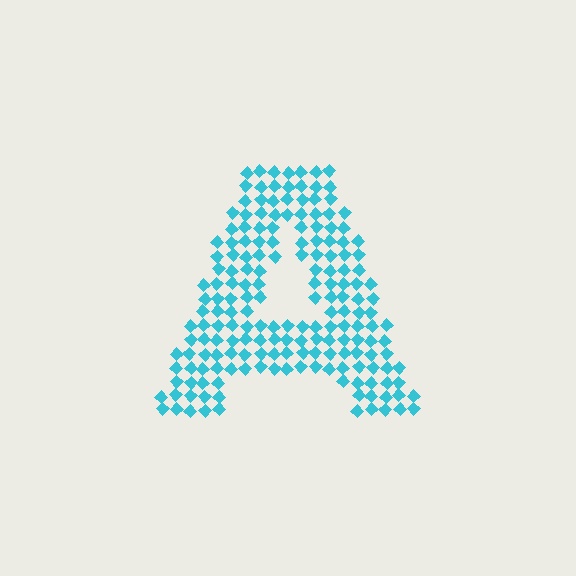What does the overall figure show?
The overall figure shows the letter A.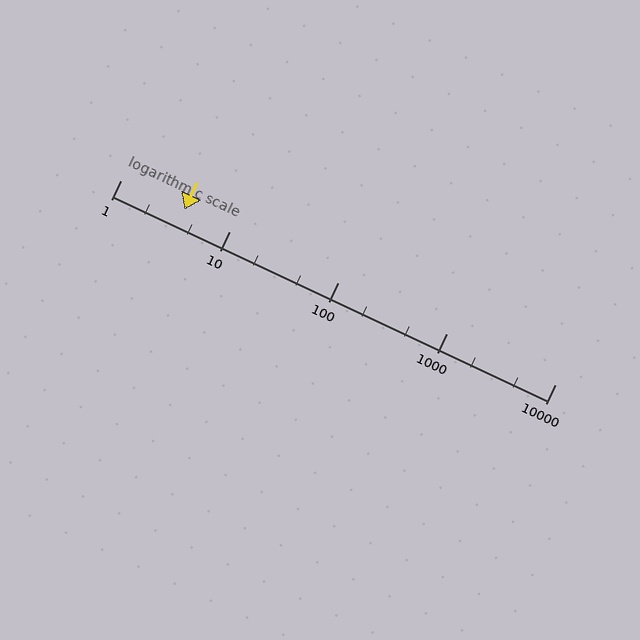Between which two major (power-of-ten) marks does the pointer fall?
The pointer is between 1 and 10.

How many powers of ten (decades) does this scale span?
The scale spans 4 decades, from 1 to 10000.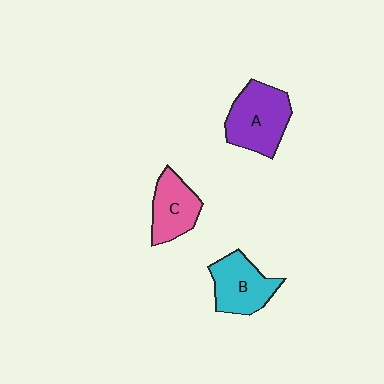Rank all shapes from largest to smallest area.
From largest to smallest: A (purple), B (cyan), C (pink).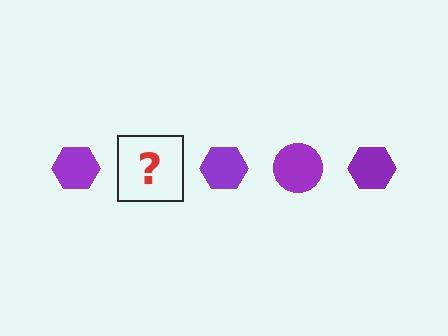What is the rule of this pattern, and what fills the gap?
The rule is that the pattern cycles through hexagon, circle shapes in purple. The gap should be filled with a purple circle.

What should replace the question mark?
The question mark should be replaced with a purple circle.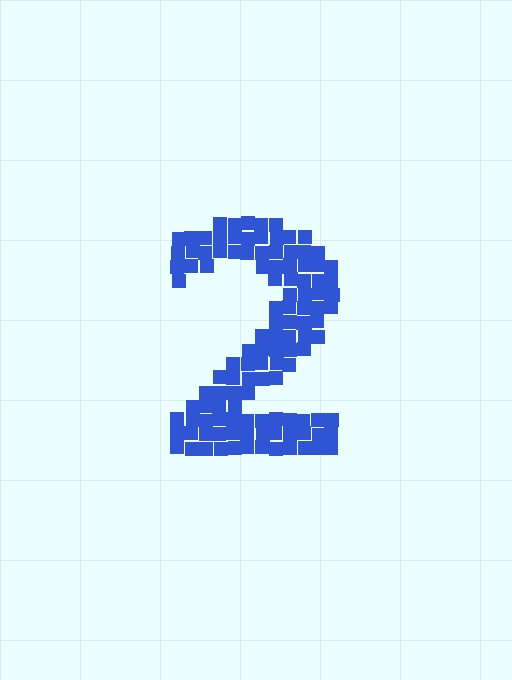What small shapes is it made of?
It is made of small squares.